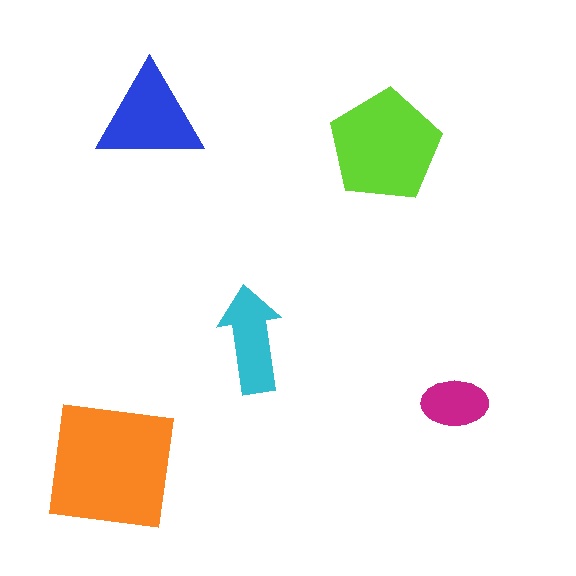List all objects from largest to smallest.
The orange square, the lime pentagon, the blue triangle, the cyan arrow, the magenta ellipse.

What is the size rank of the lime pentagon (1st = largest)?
2nd.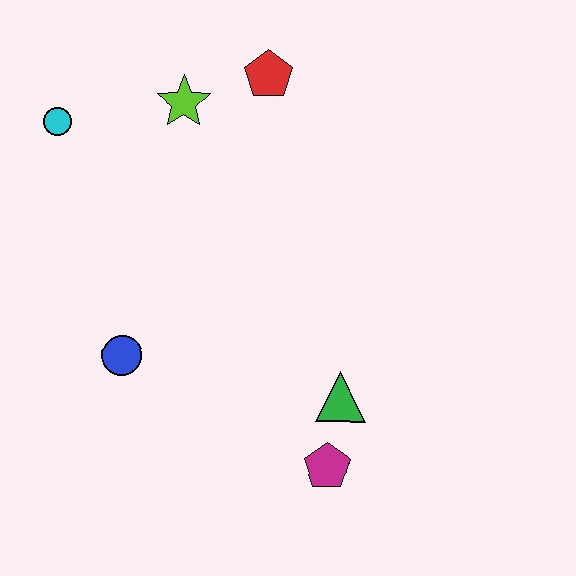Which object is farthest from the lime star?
The magenta pentagon is farthest from the lime star.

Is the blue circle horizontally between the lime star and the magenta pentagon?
No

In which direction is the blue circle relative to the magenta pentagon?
The blue circle is to the left of the magenta pentagon.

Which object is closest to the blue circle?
The green triangle is closest to the blue circle.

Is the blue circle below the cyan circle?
Yes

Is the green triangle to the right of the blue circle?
Yes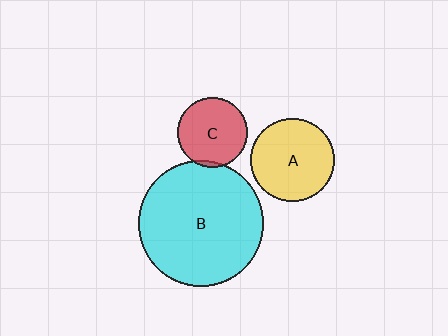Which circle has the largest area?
Circle B (cyan).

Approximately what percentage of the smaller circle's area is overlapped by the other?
Approximately 5%.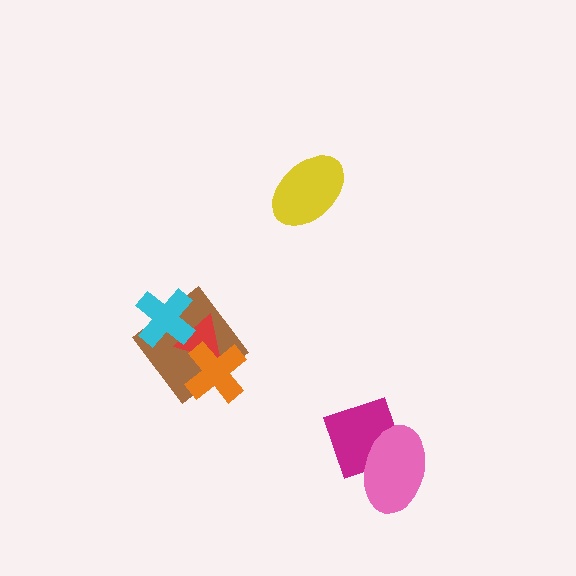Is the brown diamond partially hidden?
Yes, it is partially covered by another shape.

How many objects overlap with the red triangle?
3 objects overlap with the red triangle.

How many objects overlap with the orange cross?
2 objects overlap with the orange cross.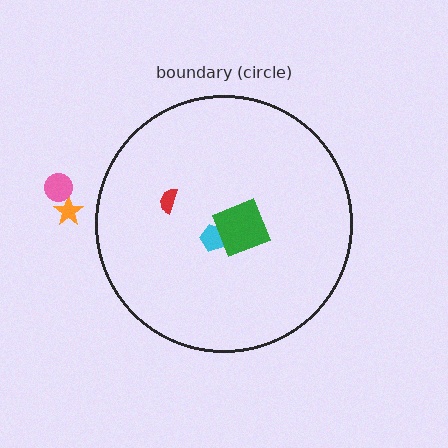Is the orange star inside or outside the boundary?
Outside.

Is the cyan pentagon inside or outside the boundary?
Inside.